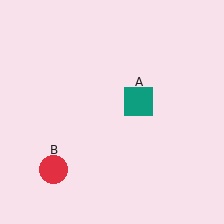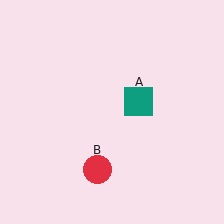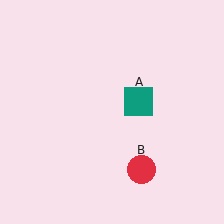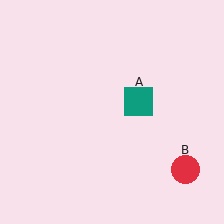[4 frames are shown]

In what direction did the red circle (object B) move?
The red circle (object B) moved right.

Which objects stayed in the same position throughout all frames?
Teal square (object A) remained stationary.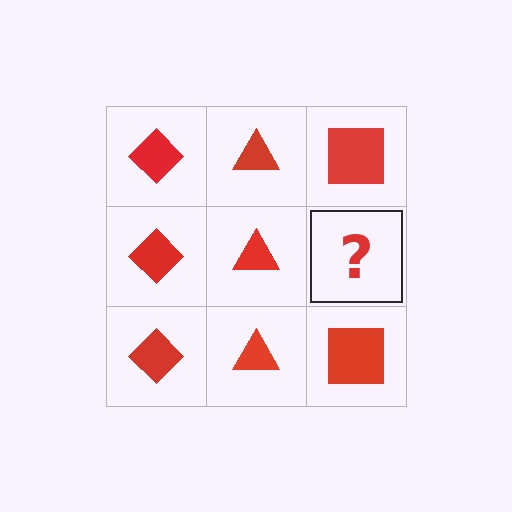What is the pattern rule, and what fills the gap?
The rule is that each column has a consistent shape. The gap should be filled with a red square.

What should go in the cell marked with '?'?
The missing cell should contain a red square.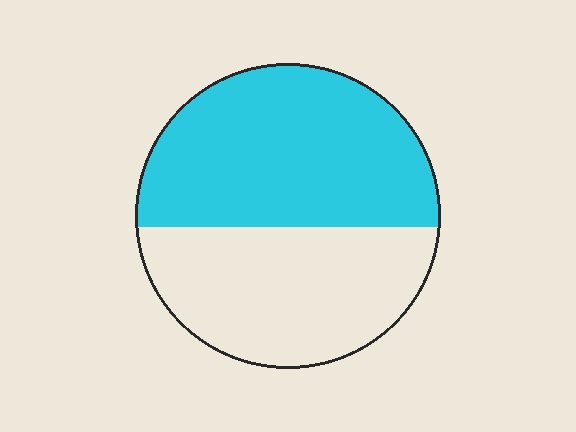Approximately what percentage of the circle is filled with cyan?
Approximately 55%.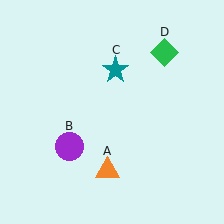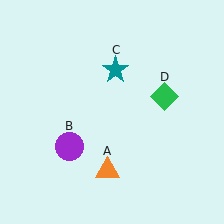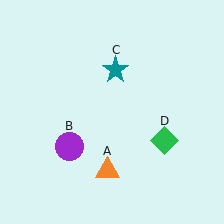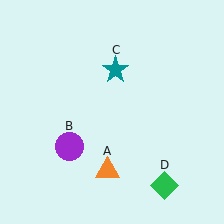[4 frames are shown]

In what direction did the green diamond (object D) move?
The green diamond (object D) moved down.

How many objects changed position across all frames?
1 object changed position: green diamond (object D).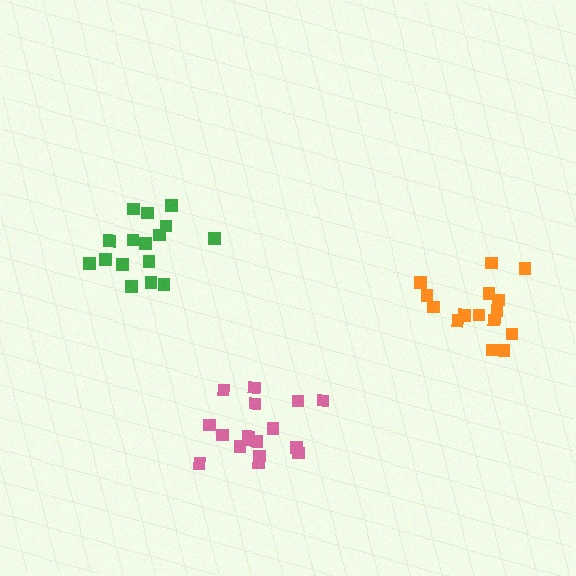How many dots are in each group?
Group 1: 17 dots, Group 2: 16 dots, Group 3: 15 dots (48 total).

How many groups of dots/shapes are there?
There are 3 groups.